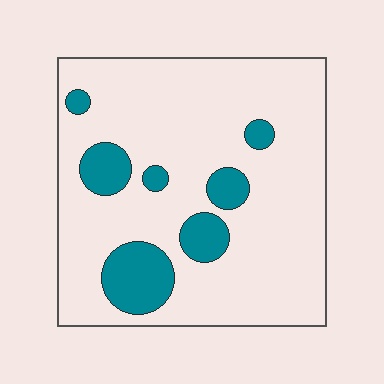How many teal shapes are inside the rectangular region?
7.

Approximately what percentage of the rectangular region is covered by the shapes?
Approximately 15%.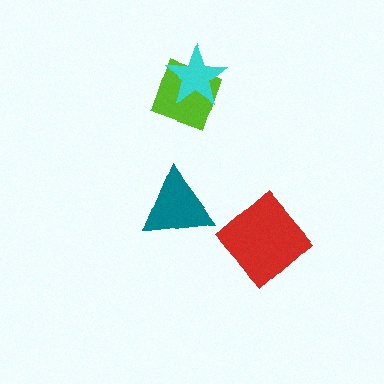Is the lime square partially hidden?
Yes, it is partially covered by another shape.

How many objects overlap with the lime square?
1 object overlaps with the lime square.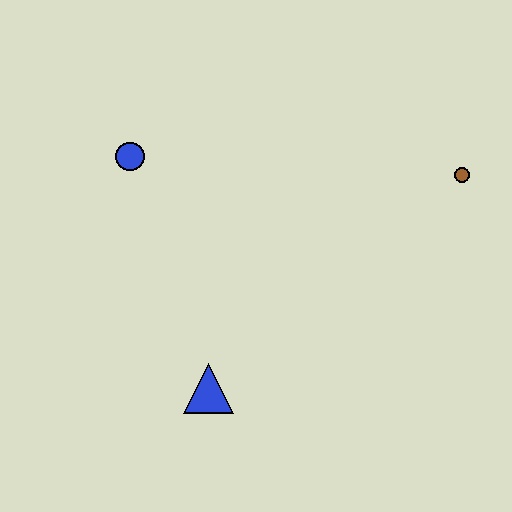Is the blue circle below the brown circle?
No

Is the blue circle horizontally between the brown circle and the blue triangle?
No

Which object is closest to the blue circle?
The blue triangle is closest to the blue circle.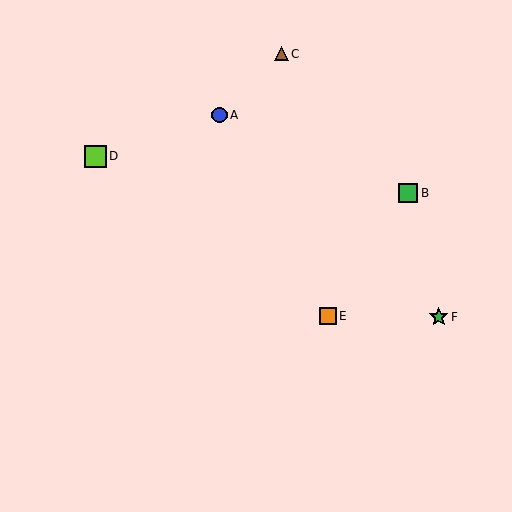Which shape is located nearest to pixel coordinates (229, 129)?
The blue circle (labeled A) at (219, 115) is nearest to that location.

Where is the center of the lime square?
The center of the lime square is at (95, 156).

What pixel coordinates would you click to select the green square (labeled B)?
Click at (408, 193) to select the green square B.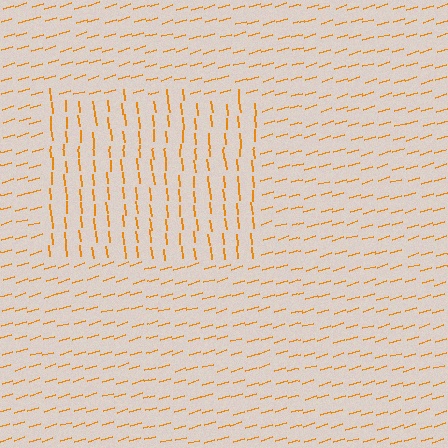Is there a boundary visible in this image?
Yes, there is a texture boundary formed by a change in line orientation.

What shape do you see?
I see a rectangle.